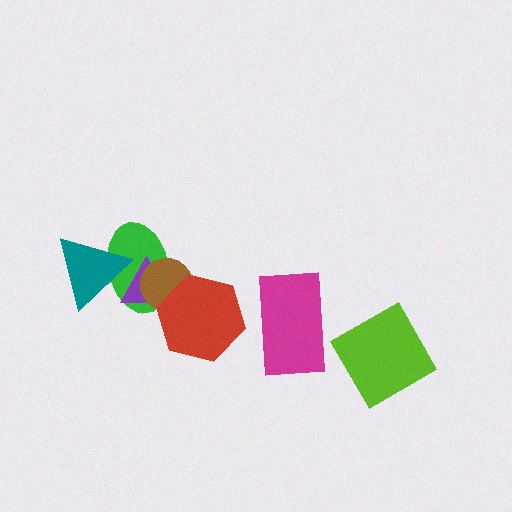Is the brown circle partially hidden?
Yes, it is partially covered by another shape.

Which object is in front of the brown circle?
The red hexagon is in front of the brown circle.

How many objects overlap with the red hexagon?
3 objects overlap with the red hexagon.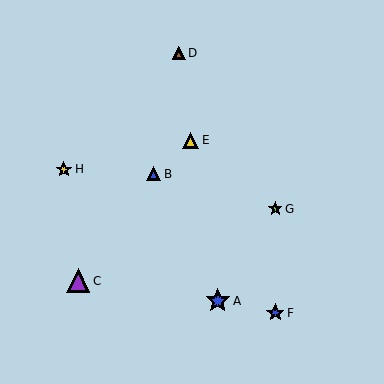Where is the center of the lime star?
The center of the lime star is at (275, 209).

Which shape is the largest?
The blue star (labeled A) is the largest.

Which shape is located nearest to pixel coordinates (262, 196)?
The lime star (labeled G) at (275, 209) is nearest to that location.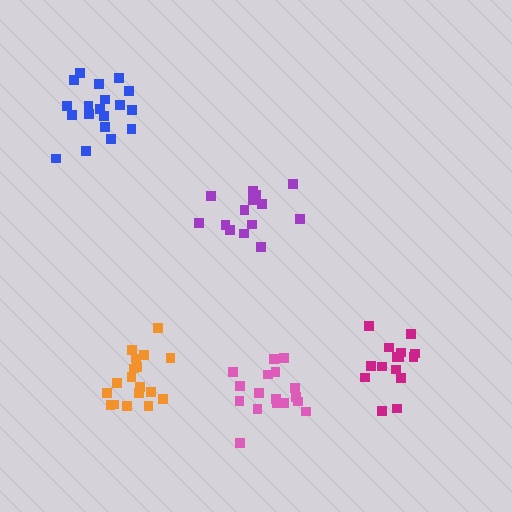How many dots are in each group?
Group 1: 15 dots, Group 2: 14 dots, Group 3: 19 dots, Group 4: 18 dots, Group 5: 17 dots (83 total).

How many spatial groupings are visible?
There are 5 spatial groupings.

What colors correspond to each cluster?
The clusters are colored: magenta, purple, blue, orange, pink.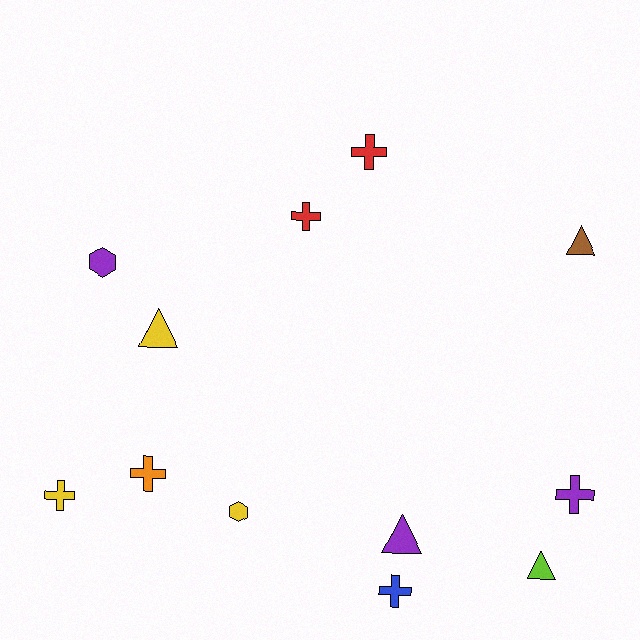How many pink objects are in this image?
There are no pink objects.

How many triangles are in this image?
There are 4 triangles.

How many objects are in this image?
There are 12 objects.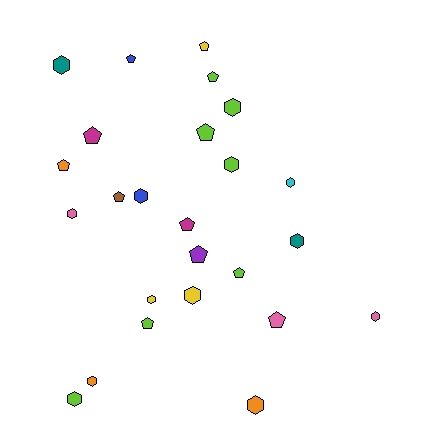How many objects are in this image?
There are 25 objects.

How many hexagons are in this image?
There are 13 hexagons.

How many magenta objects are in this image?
There are 2 magenta objects.